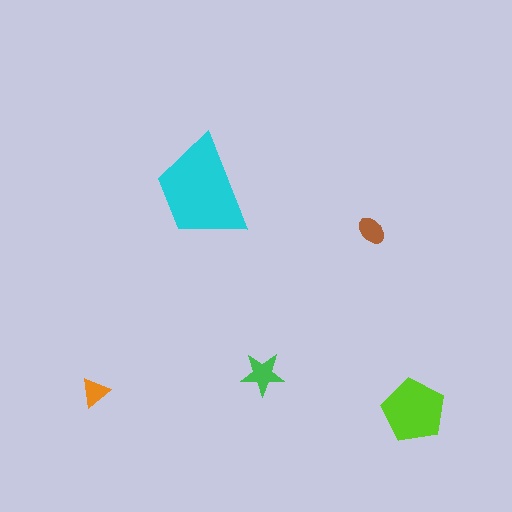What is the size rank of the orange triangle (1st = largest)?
5th.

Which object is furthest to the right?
The lime pentagon is rightmost.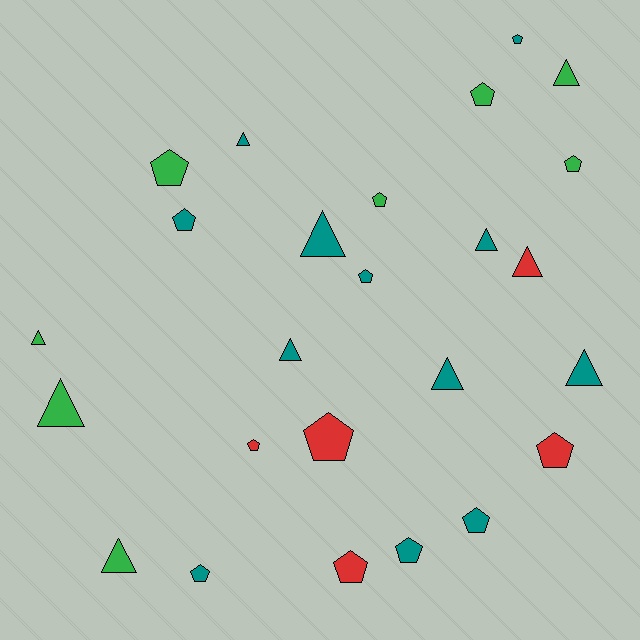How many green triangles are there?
There are 4 green triangles.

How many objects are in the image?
There are 25 objects.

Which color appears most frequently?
Teal, with 12 objects.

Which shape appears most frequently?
Pentagon, with 14 objects.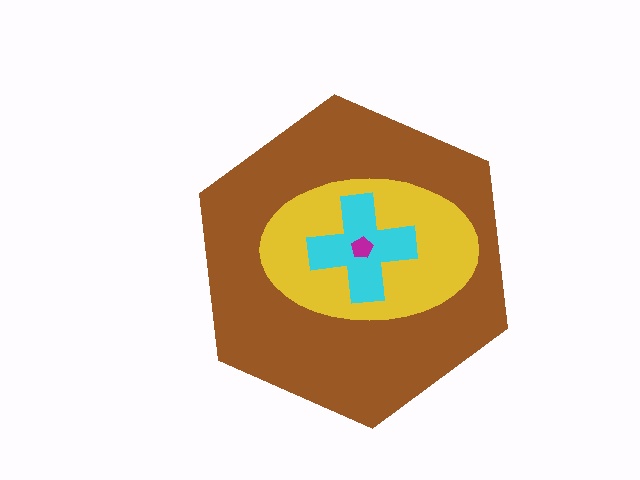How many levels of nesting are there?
4.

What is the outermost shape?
The brown hexagon.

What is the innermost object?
The magenta pentagon.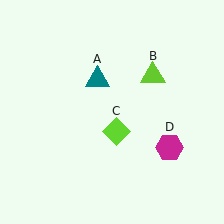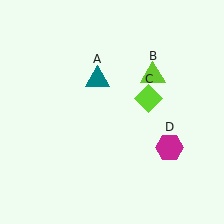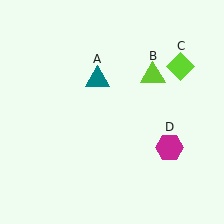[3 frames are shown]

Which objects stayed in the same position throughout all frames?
Teal triangle (object A) and lime triangle (object B) and magenta hexagon (object D) remained stationary.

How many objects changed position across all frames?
1 object changed position: lime diamond (object C).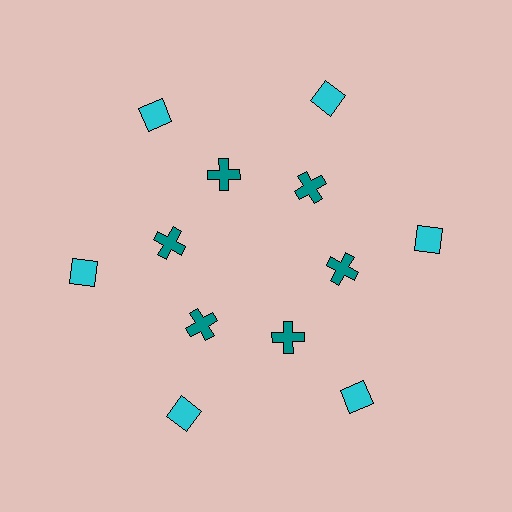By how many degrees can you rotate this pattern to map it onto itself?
The pattern maps onto itself every 60 degrees of rotation.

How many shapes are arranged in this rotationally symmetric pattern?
There are 12 shapes, arranged in 6 groups of 2.